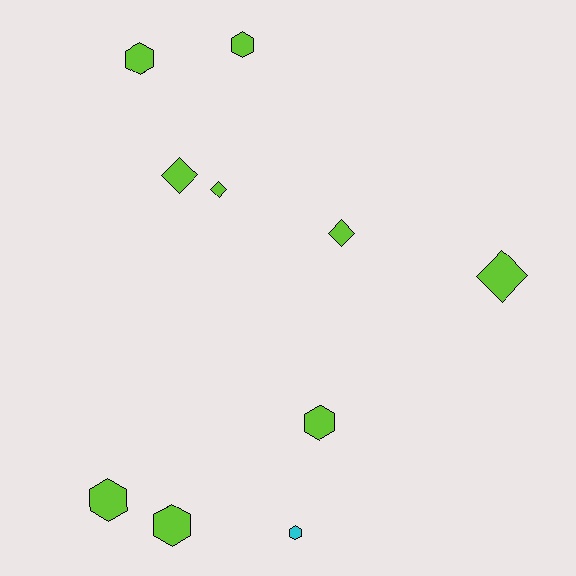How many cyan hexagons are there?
There is 1 cyan hexagon.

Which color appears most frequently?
Lime, with 9 objects.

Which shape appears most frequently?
Hexagon, with 6 objects.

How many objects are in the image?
There are 10 objects.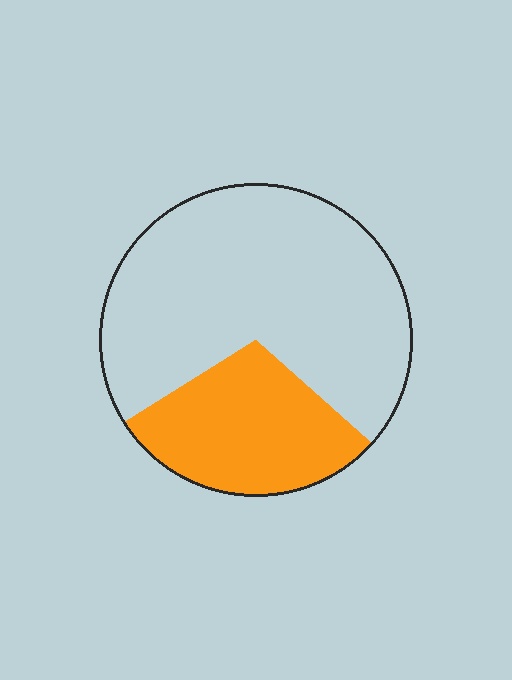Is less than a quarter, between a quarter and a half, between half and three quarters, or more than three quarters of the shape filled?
Between a quarter and a half.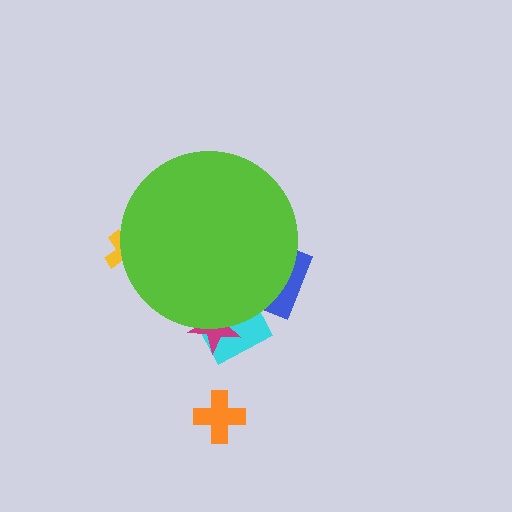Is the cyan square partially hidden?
Yes, the cyan square is partially hidden behind the lime circle.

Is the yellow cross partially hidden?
Yes, the yellow cross is partially hidden behind the lime circle.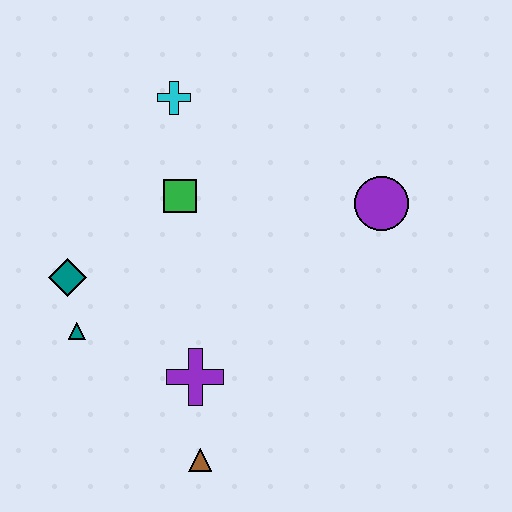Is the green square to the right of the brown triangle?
No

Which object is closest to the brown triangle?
The purple cross is closest to the brown triangle.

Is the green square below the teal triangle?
No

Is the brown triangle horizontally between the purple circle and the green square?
Yes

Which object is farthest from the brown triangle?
The cyan cross is farthest from the brown triangle.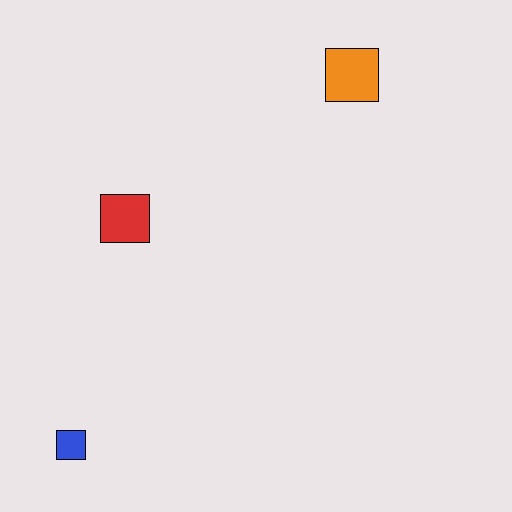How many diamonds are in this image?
There are no diamonds.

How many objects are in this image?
There are 3 objects.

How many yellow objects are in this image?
There are no yellow objects.